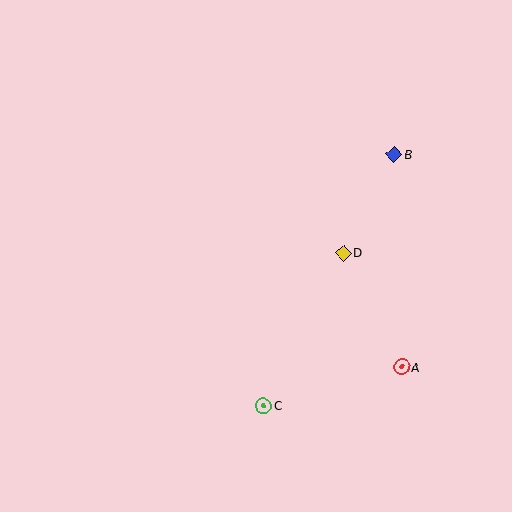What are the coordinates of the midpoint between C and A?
The midpoint between C and A is at (333, 386).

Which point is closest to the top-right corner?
Point B is closest to the top-right corner.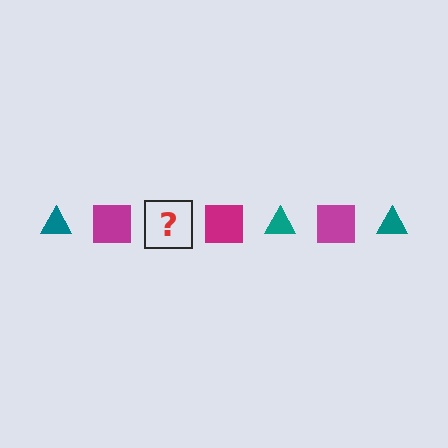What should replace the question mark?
The question mark should be replaced with a teal triangle.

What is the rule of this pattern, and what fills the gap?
The rule is that the pattern alternates between teal triangle and magenta square. The gap should be filled with a teal triangle.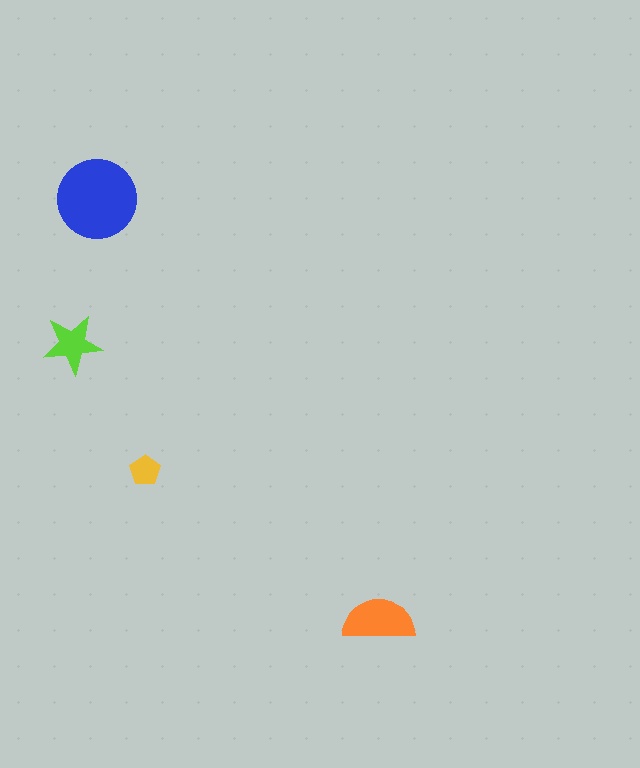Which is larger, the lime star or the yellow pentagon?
The lime star.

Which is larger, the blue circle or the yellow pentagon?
The blue circle.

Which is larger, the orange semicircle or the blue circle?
The blue circle.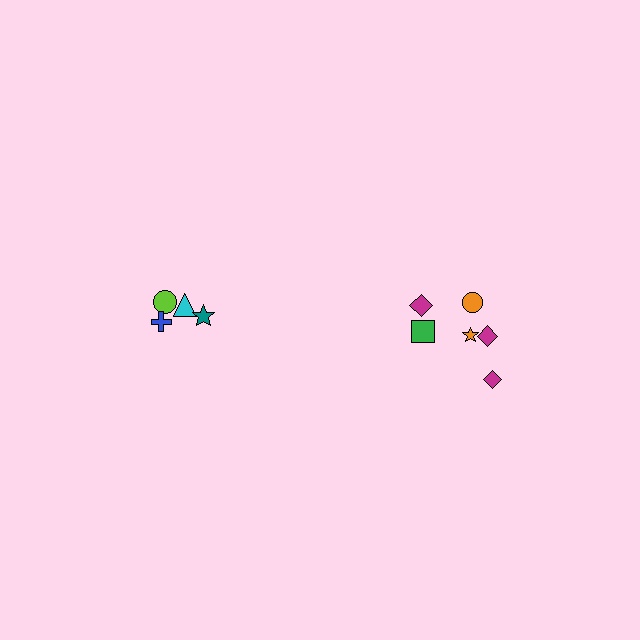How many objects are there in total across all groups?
There are 10 objects.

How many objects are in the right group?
There are 6 objects.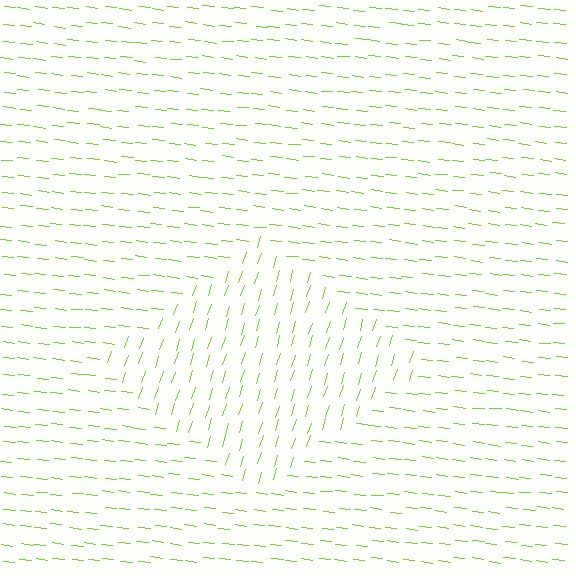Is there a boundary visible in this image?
Yes, there is a texture boundary formed by a change in line orientation.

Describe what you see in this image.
The image is filled with small lime line segments. A diamond region in the image has lines oriented differently from the surrounding lines, creating a visible texture boundary.